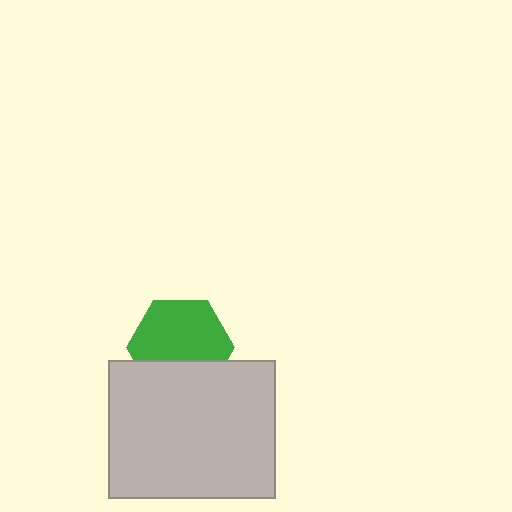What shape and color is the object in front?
The object in front is a light gray rectangle.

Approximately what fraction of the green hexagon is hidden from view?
Roughly 33% of the green hexagon is hidden behind the light gray rectangle.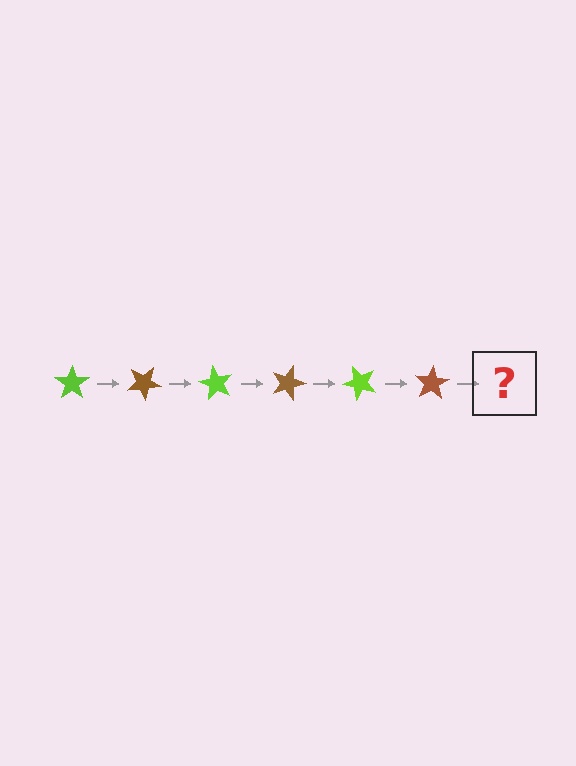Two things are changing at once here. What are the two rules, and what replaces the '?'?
The two rules are that it rotates 30 degrees each step and the color cycles through lime and brown. The '?' should be a lime star, rotated 180 degrees from the start.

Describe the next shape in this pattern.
It should be a lime star, rotated 180 degrees from the start.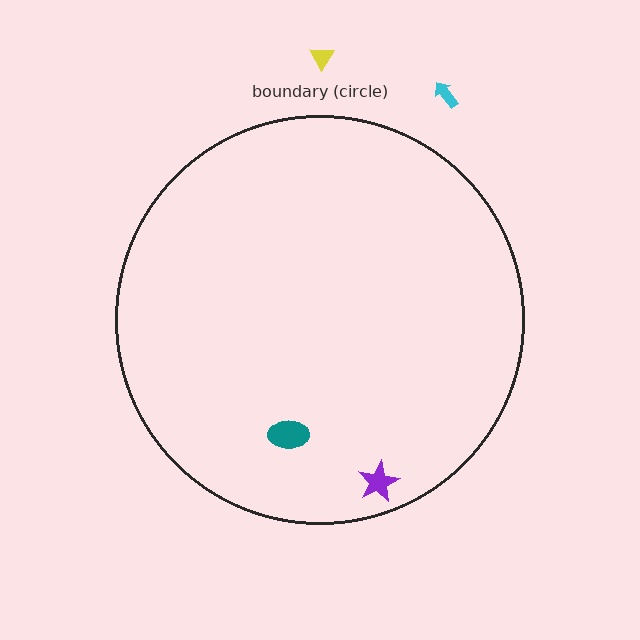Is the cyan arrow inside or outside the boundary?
Outside.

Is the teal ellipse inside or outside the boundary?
Inside.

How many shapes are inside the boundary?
2 inside, 2 outside.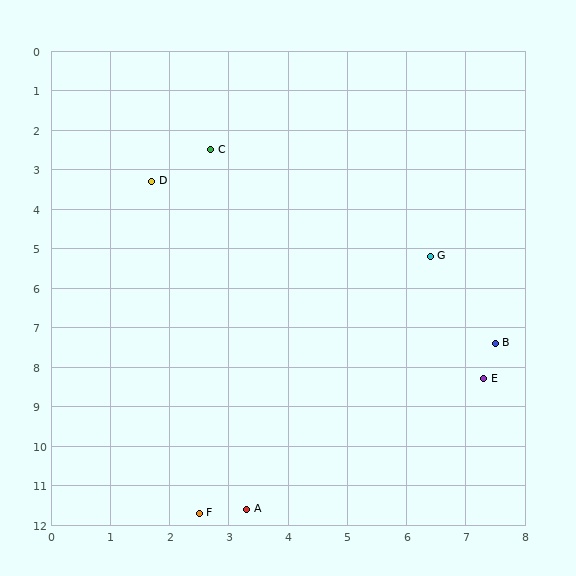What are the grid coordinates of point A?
Point A is at approximately (3.3, 11.6).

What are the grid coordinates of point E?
Point E is at approximately (7.3, 8.3).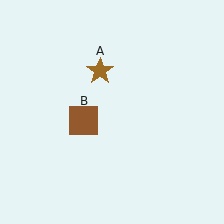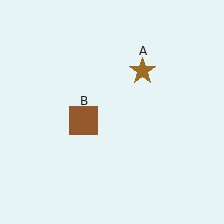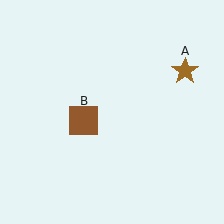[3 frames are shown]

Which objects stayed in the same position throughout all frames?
Brown square (object B) remained stationary.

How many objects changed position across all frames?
1 object changed position: brown star (object A).